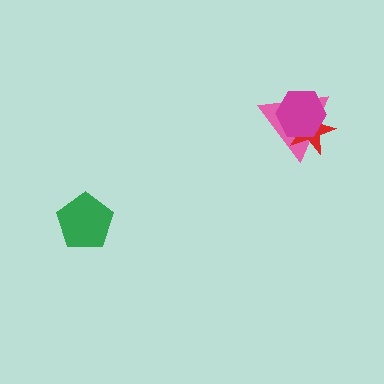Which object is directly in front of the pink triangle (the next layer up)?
The red star is directly in front of the pink triangle.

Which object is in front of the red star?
The magenta hexagon is in front of the red star.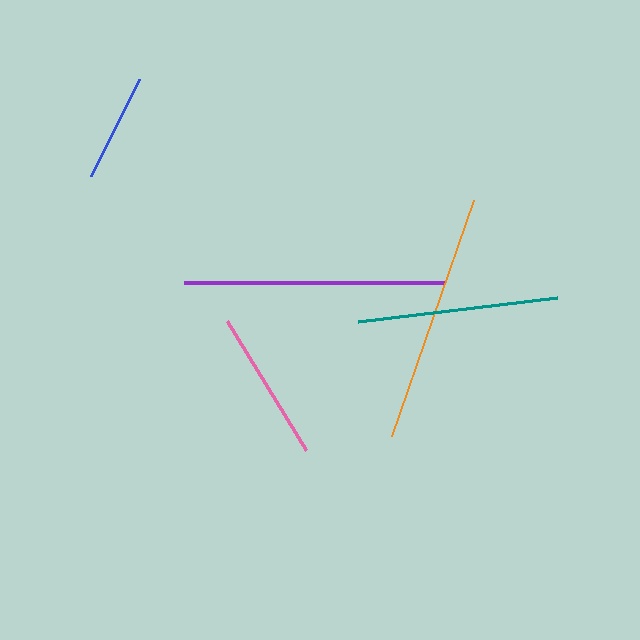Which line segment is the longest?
The purple line is the longest at approximately 261 pixels.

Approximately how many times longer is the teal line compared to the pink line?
The teal line is approximately 1.3 times the length of the pink line.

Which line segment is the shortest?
The blue line is the shortest at approximately 108 pixels.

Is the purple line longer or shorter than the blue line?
The purple line is longer than the blue line.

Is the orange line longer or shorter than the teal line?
The orange line is longer than the teal line.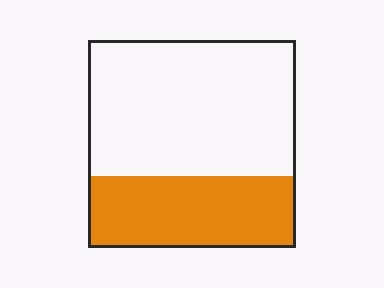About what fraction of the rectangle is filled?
About one third (1/3).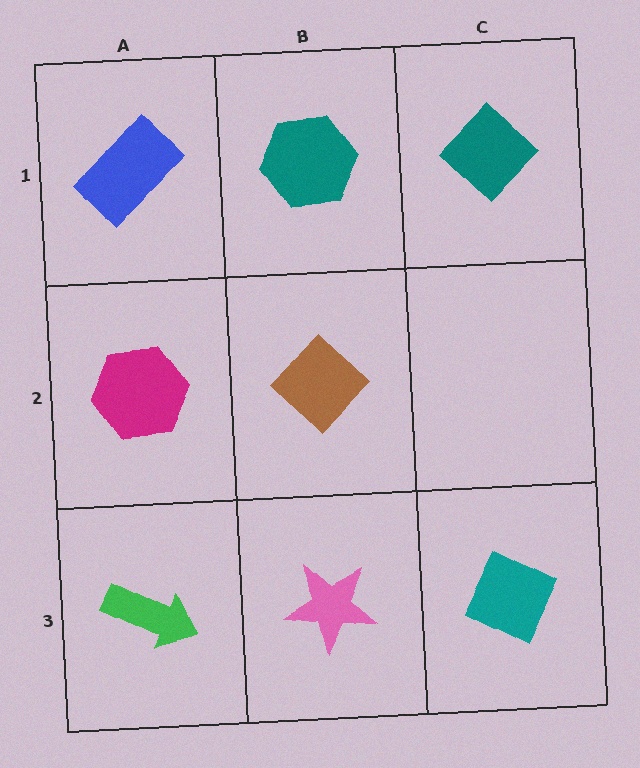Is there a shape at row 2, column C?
No, that cell is empty.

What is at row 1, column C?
A teal diamond.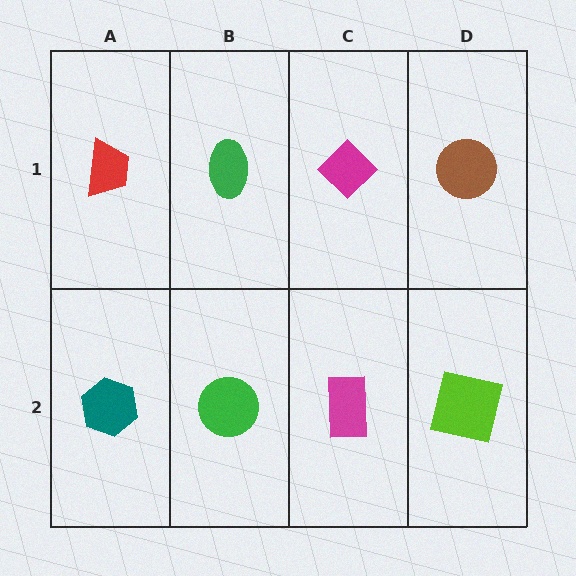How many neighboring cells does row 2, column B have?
3.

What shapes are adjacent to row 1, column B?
A green circle (row 2, column B), a red trapezoid (row 1, column A), a magenta diamond (row 1, column C).